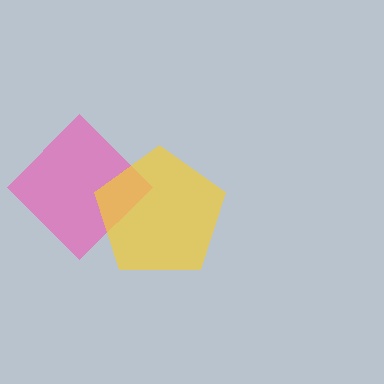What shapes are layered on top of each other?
The layered shapes are: a pink diamond, a yellow pentagon.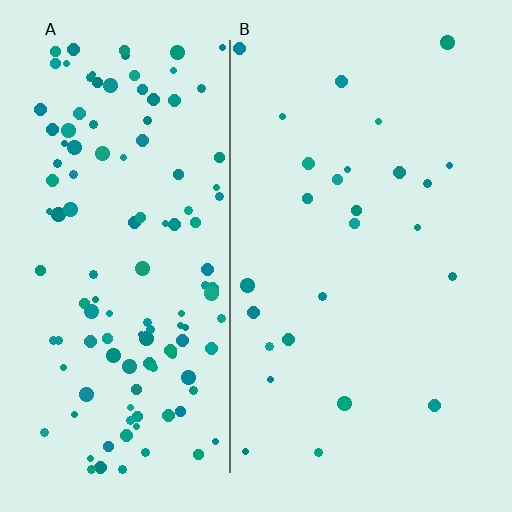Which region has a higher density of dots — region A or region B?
A (the left).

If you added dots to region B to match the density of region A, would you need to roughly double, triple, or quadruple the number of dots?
Approximately quadruple.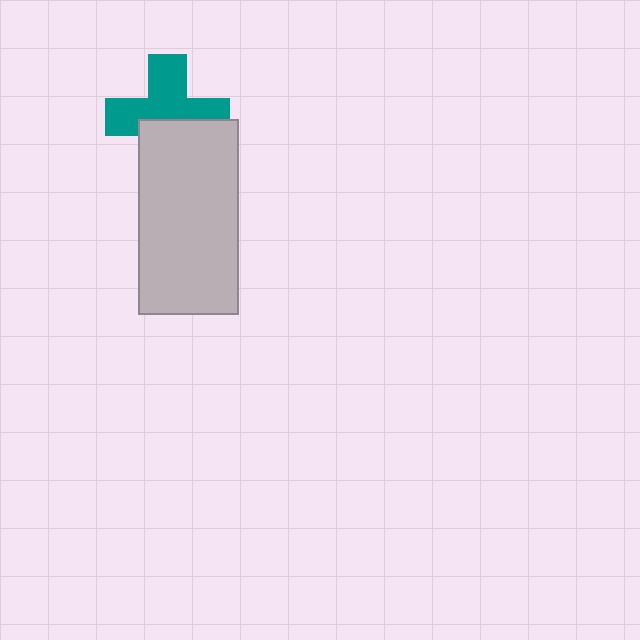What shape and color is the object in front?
The object in front is a light gray rectangle.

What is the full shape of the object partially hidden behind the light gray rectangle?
The partially hidden object is a teal cross.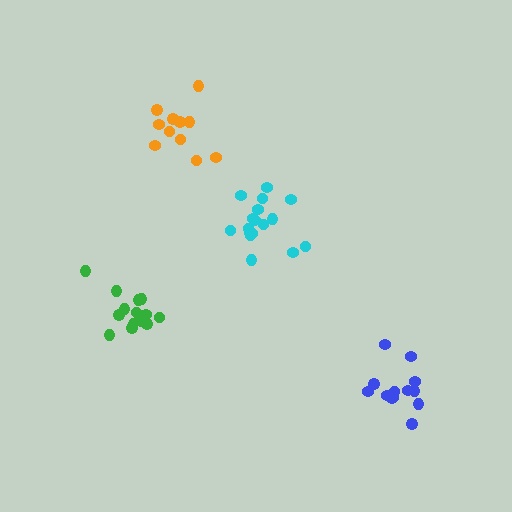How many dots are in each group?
Group 1: 11 dots, Group 2: 17 dots, Group 3: 13 dots, Group 4: 15 dots (56 total).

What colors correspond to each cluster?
The clusters are colored: orange, cyan, blue, green.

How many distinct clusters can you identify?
There are 4 distinct clusters.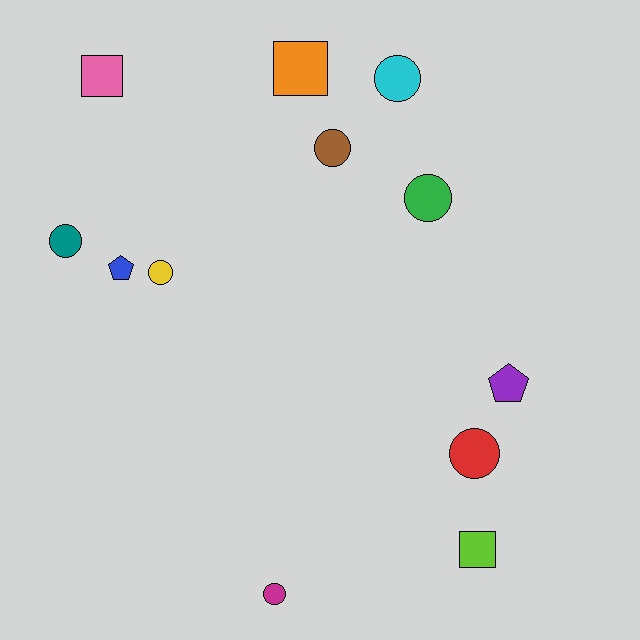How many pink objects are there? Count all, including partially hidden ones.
There is 1 pink object.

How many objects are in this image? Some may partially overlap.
There are 12 objects.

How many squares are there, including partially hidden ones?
There are 3 squares.